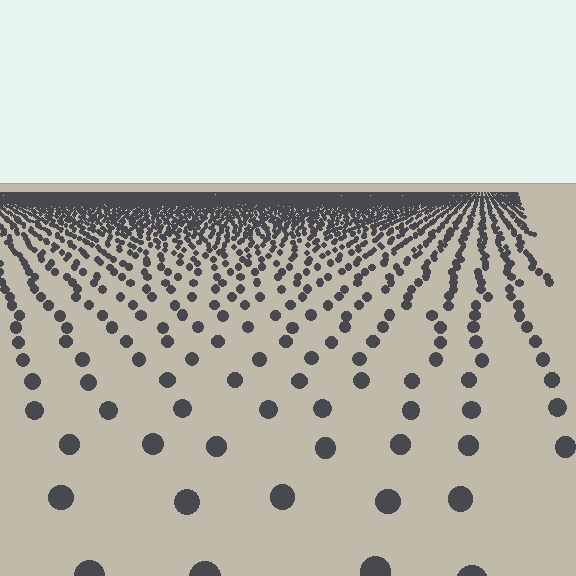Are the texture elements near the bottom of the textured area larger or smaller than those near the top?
Larger. Near the bottom, elements are closer to the viewer and appear at a bigger on-screen size.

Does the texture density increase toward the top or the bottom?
Density increases toward the top.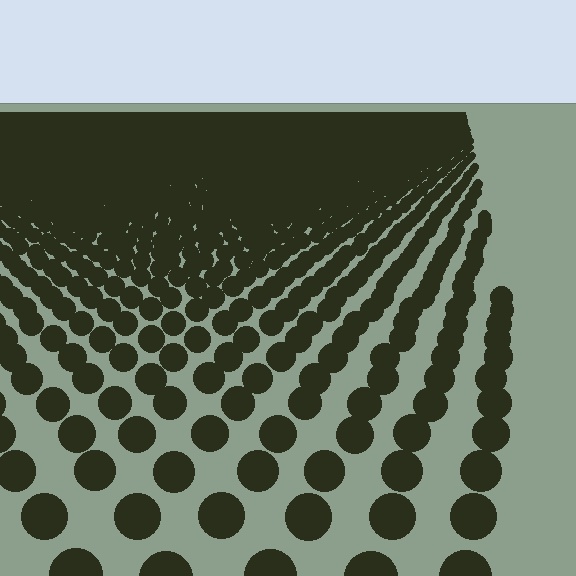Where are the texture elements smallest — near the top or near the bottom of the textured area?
Near the top.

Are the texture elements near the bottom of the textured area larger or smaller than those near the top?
Larger. Near the bottom, elements are closer to the viewer and appear at a bigger on-screen size.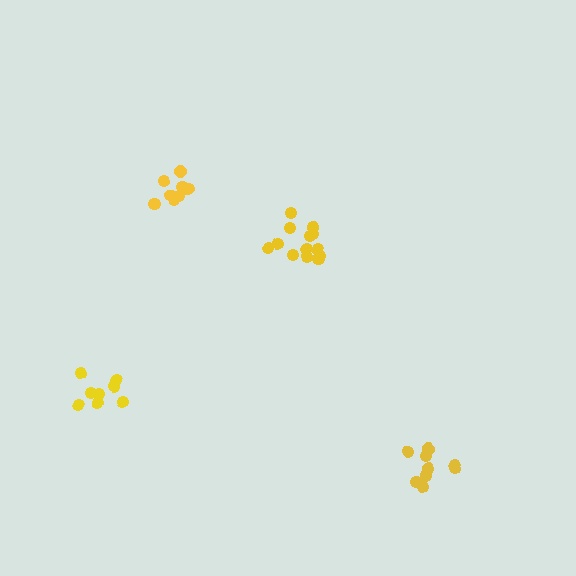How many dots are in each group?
Group 1: 9 dots, Group 2: 13 dots, Group 3: 8 dots, Group 4: 8 dots (38 total).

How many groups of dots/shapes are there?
There are 4 groups.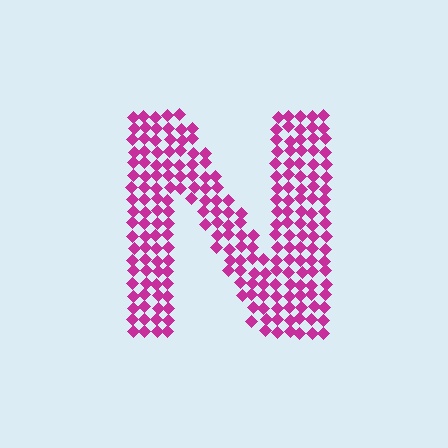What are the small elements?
The small elements are diamonds.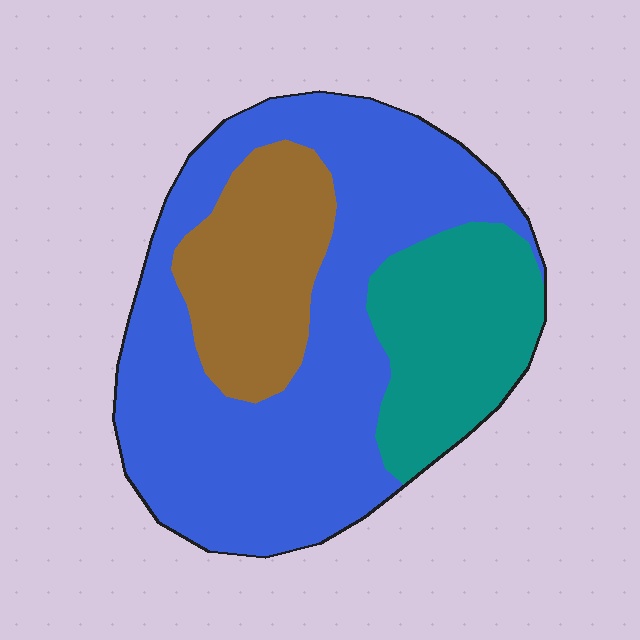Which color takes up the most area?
Blue, at roughly 60%.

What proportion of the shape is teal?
Teal takes up less than a quarter of the shape.